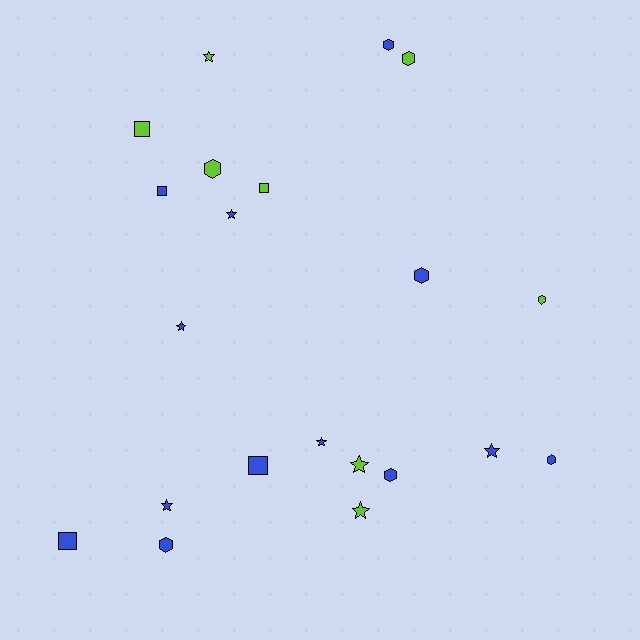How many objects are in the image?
There are 21 objects.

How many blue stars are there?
There are 5 blue stars.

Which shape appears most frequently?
Hexagon, with 8 objects.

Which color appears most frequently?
Blue, with 13 objects.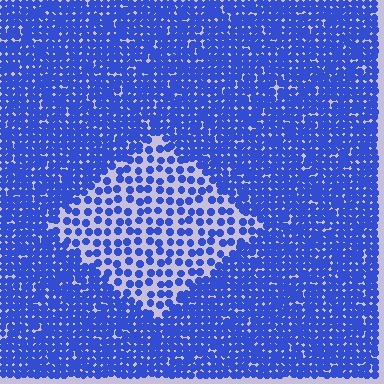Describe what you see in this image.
The image contains small blue elements arranged at two different densities. A diamond-shaped region is visible where the elements are less densely packed than the surrounding area.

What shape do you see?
I see a diamond.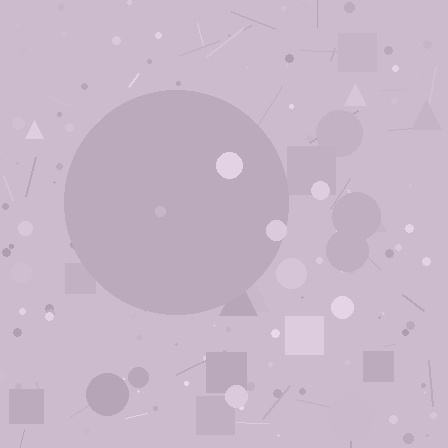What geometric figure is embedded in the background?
A circle is embedded in the background.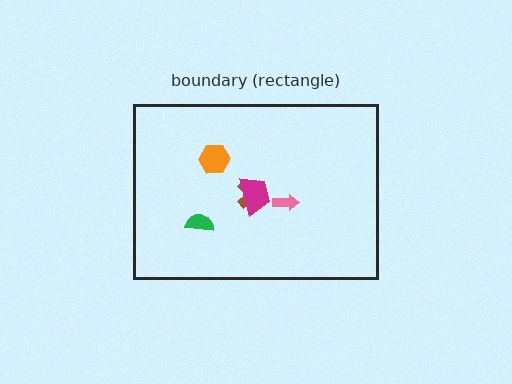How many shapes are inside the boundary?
5 inside, 0 outside.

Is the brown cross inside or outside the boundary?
Inside.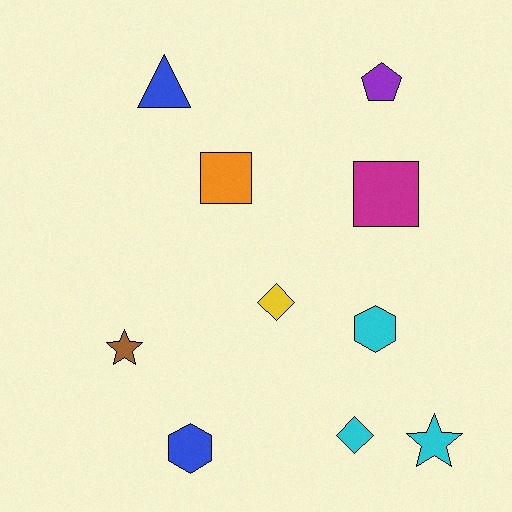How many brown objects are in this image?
There is 1 brown object.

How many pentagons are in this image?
There is 1 pentagon.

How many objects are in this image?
There are 10 objects.